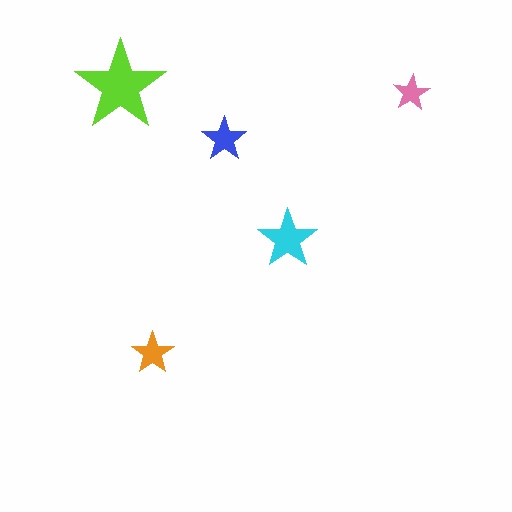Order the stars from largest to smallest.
the lime one, the cyan one, the blue one, the orange one, the pink one.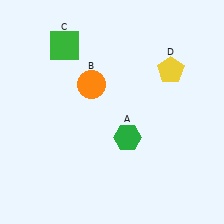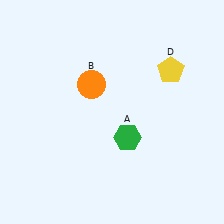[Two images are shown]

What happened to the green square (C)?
The green square (C) was removed in Image 2. It was in the top-left area of Image 1.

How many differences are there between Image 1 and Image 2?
There is 1 difference between the two images.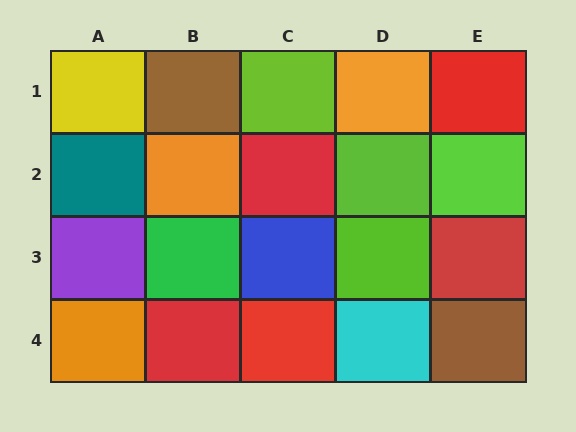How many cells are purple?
1 cell is purple.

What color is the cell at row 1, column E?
Red.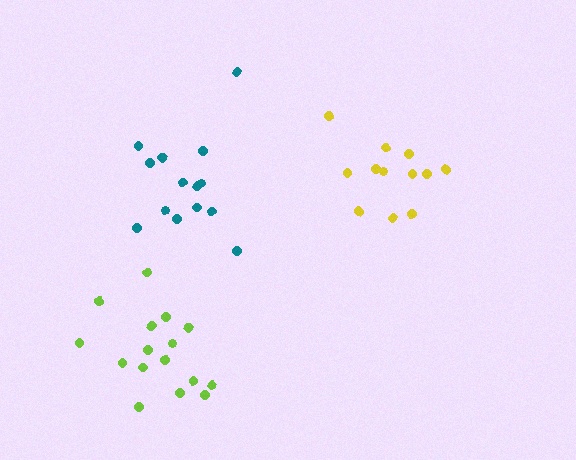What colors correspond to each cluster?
The clusters are colored: teal, lime, yellow.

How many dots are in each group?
Group 1: 14 dots, Group 2: 16 dots, Group 3: 12 dots (42 total).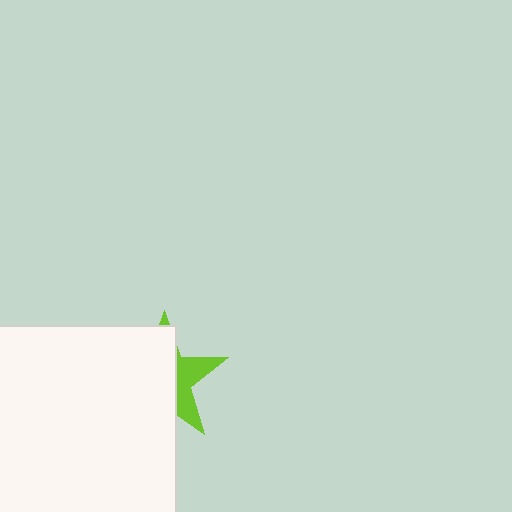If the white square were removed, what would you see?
You would see the complete lime star.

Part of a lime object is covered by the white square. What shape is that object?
It is a star.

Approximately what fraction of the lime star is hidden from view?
Roughly 68% of the lime star is hidden behind the white square.